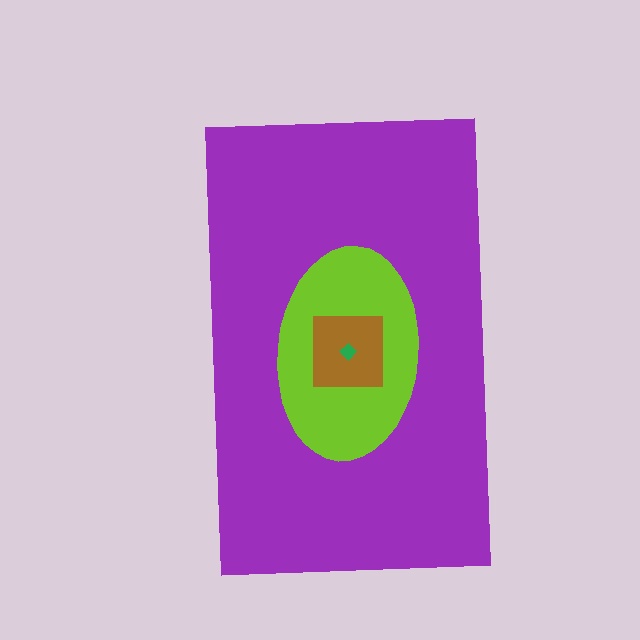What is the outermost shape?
The purple rectangle.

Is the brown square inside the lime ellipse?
Yes.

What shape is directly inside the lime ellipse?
The brown square.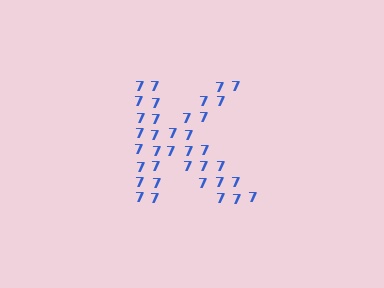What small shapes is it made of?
It is made of small digit 7's.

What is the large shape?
The large shape is the letter K.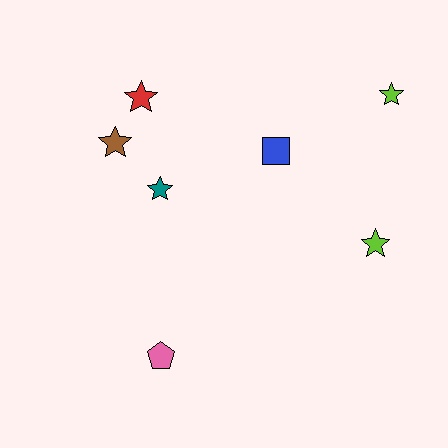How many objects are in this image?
There are 7 objects.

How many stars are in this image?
There are 5 stars.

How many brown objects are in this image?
There is 1 brown object.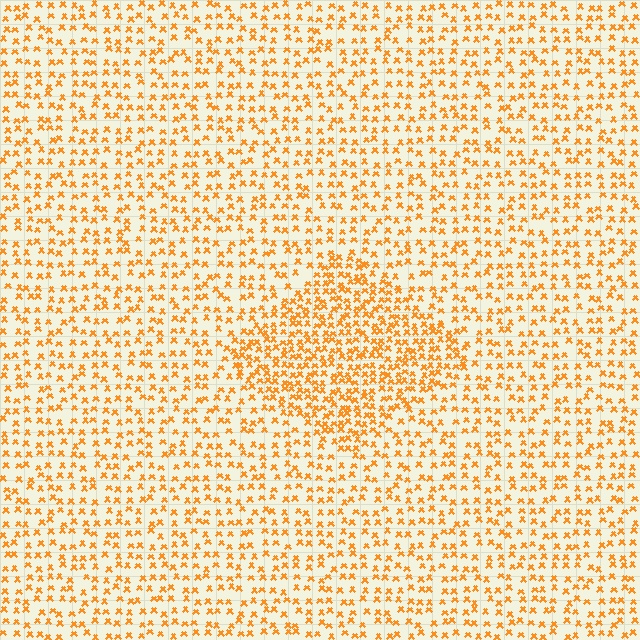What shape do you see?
I see a diamond.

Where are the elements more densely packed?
The elements are more densely packed inside the diamond boundary.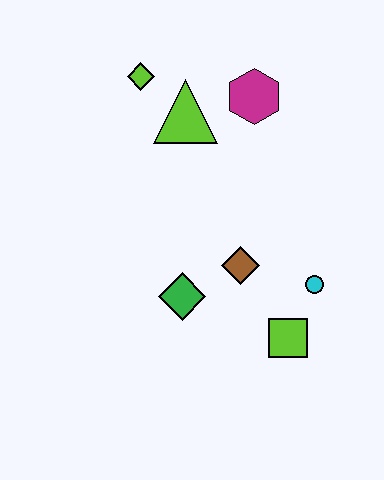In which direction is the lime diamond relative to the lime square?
The lime diamond is above the lime square.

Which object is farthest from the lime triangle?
The lime square is farthest from the lime triangle.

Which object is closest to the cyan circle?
The lime square is closest to the cyan circle.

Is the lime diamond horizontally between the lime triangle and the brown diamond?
No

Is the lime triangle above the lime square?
Yes